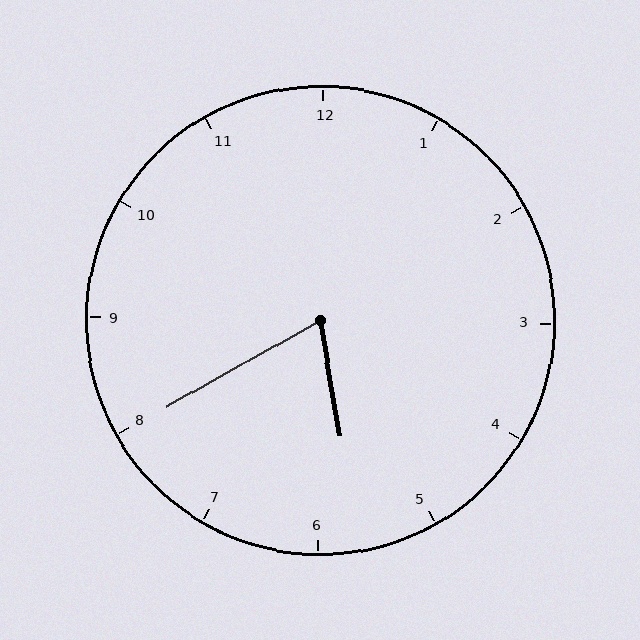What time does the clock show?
5:40.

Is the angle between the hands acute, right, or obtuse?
It is acute.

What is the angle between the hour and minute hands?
Approximately 70 degrees.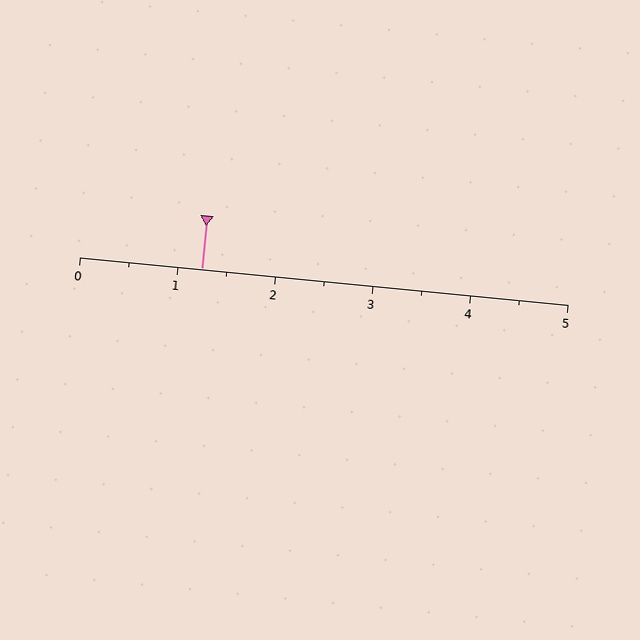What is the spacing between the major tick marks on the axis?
The major ticks are spaced 1 apart.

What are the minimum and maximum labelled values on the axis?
The axis runs from 0 to 5.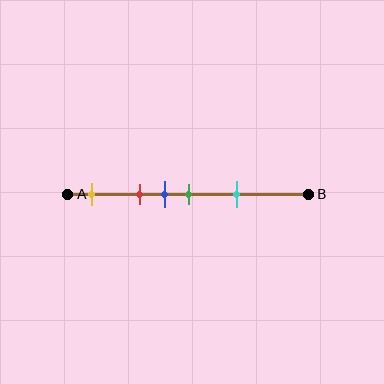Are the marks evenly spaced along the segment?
No, the marks are not evenly spaced.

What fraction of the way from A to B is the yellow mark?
The yellow mark is approximately 10% (0.1) of the way from A to B.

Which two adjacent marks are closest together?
The blue and green marks are the closest adjacent pair.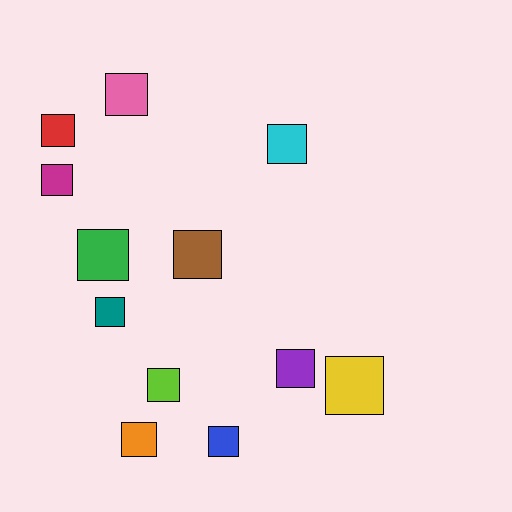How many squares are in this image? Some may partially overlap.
There are 12 squares.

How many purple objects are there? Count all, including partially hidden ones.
There is 1 purple object.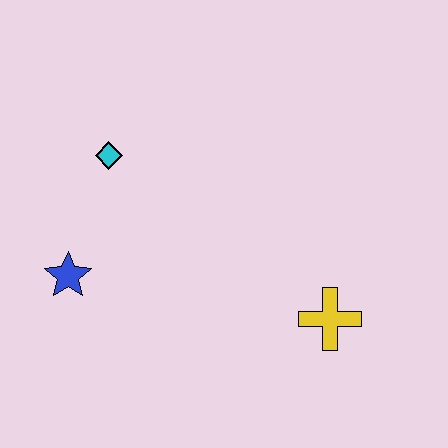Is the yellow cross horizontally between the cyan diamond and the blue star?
No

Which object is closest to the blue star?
The cyan diamond is closest to the blue star.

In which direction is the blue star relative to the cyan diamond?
The blue star is below the cyan diamond.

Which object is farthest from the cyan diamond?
The yellow cross is farthest from the cyan diamond.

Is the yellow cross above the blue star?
No